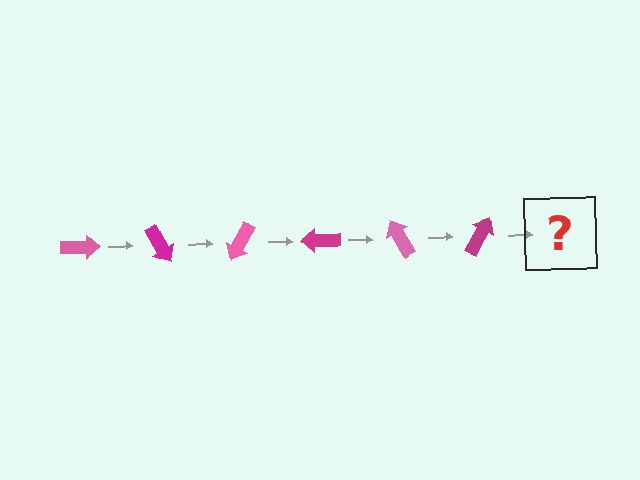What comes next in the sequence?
The next element should be a pink arrow, rotated 360 degrees from the start.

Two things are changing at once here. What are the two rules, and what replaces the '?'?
The two rules are that it rotates 60 degrees each step and the color cycles through pink and magenta. The '?' should be a pink arrow, rotated 360 degrees from the start.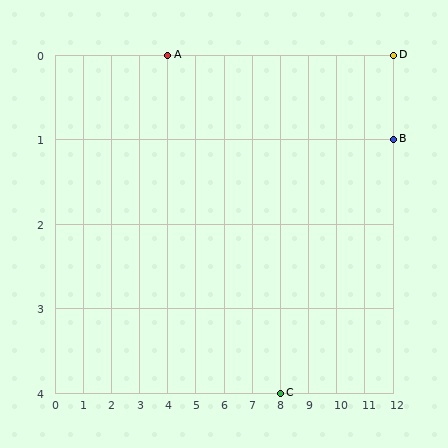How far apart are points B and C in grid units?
Points B and C are 4 columns and 3 rows apart (about 5.0 grid units diagonally).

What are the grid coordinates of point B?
Point B is at grid coordinates (12, 1).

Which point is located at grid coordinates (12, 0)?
Point D is at (12, 0).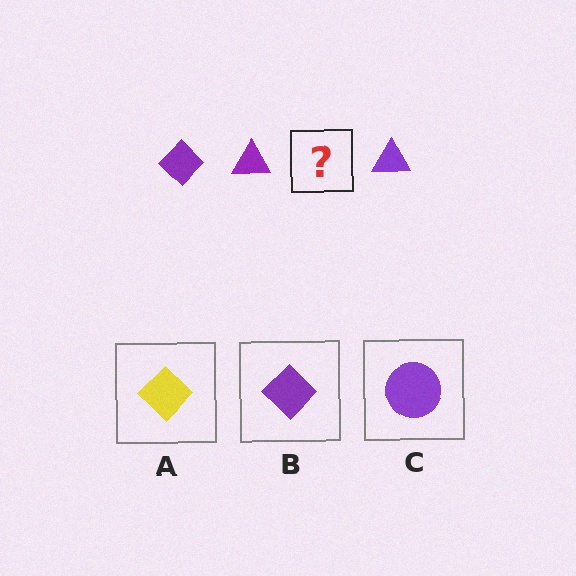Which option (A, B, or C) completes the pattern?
B.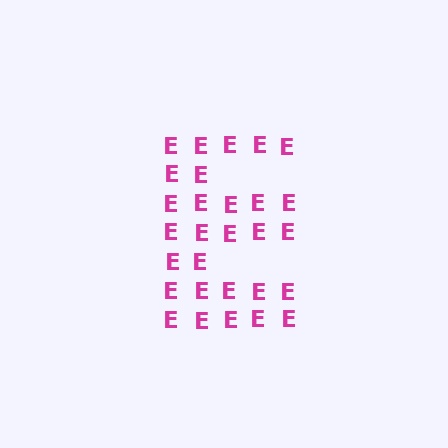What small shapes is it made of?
It is made of small letter E's.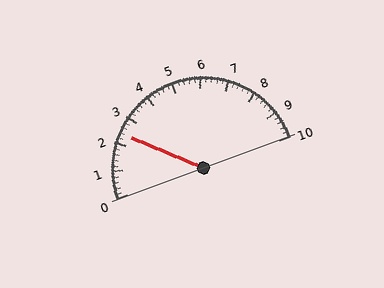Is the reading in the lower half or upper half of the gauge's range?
The reading is in the lower half of the range (0 to 10).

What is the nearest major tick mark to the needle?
The nearest major tick mark is 2.